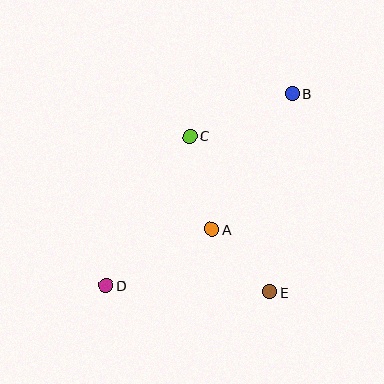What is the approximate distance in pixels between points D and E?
The distance between D and E is approximately 164 pixels.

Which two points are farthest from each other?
Points B and D are farthest from each other.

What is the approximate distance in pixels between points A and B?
The distance between A and B is approximately 158 pixels.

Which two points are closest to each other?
Points A and E are closest to each other.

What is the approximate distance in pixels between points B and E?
The distance between B and E is approximately 200 pixels.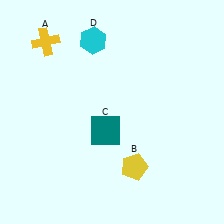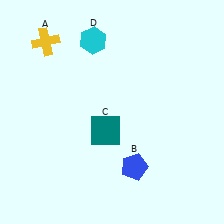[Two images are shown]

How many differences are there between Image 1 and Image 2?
There is 1 difference between the two images.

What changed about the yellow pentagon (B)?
In Image 1, B is yellow. In Image 2, it changed to blue.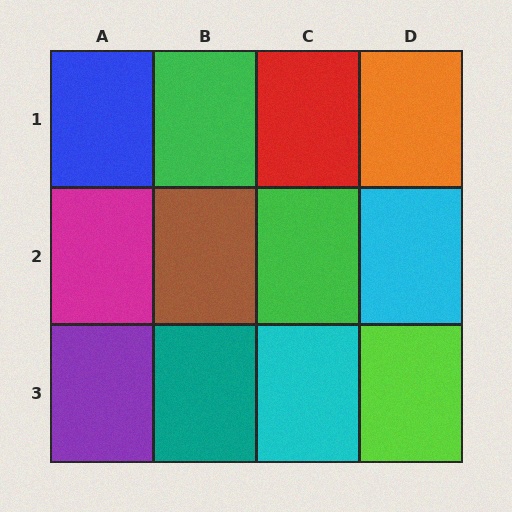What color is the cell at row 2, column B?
Brown.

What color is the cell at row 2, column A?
Magenta.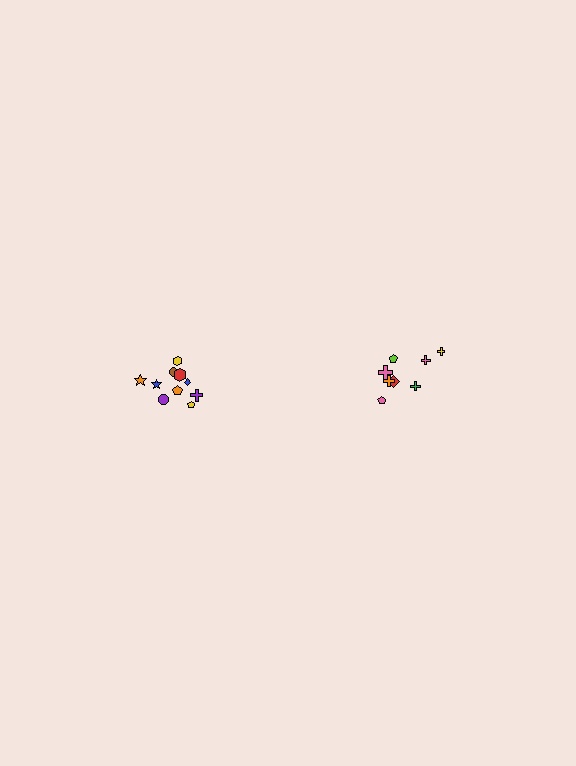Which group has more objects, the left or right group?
The left group.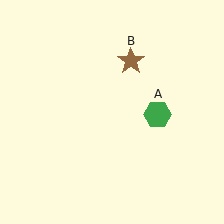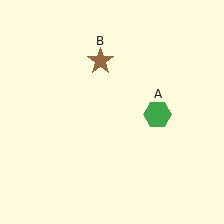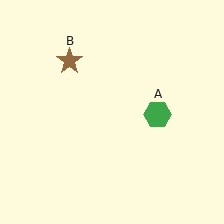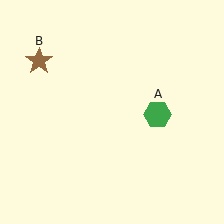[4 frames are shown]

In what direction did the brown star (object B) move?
The brown star (object B) moved left.